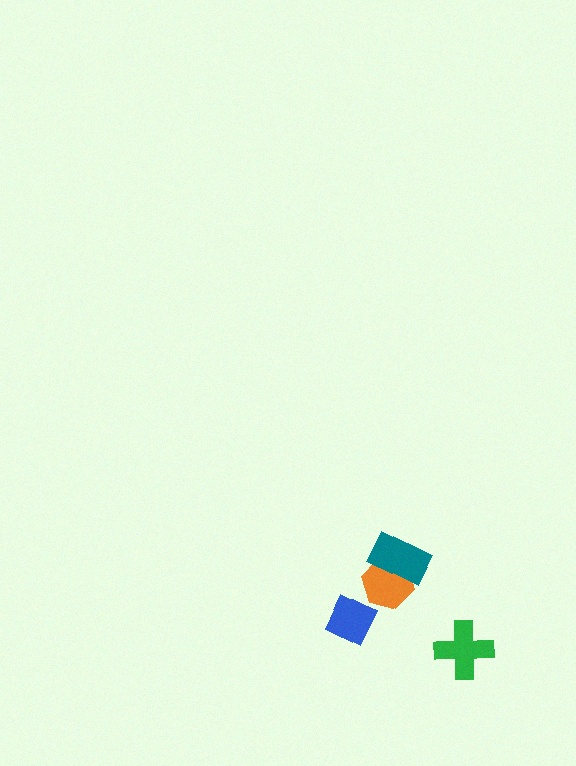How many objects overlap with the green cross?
0 objects overlap with the green cross.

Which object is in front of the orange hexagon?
The teal rectangle is in front of the orange hexagon.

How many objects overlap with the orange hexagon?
1 object overlaps with the orange hexagon.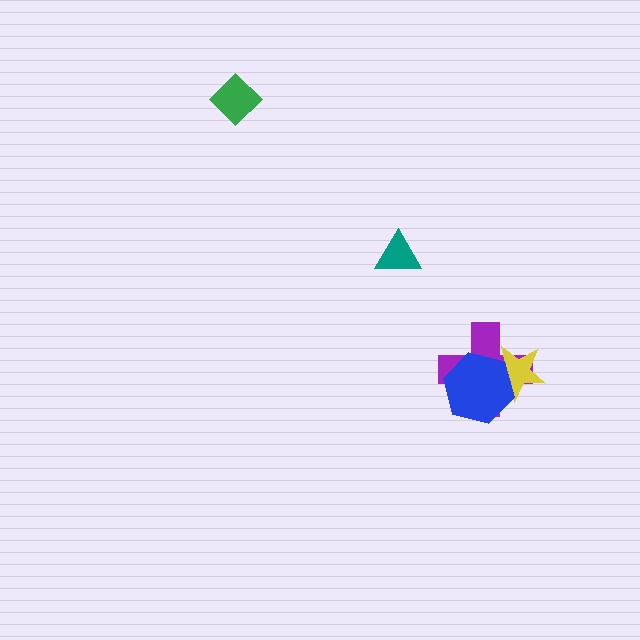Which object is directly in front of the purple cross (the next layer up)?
The yellow star is directly in front of the purple cross.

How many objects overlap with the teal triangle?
0 objects overlap with the teal triangle.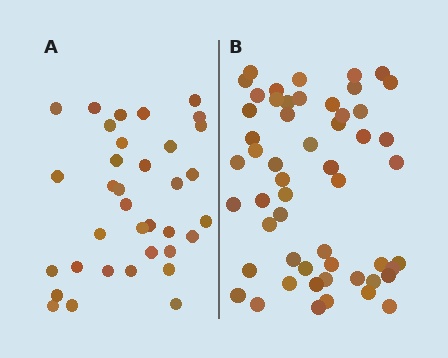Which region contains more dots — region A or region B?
Region B (the right region) has more dots.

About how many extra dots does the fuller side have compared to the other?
Region B has approximately 20 more dots than region A.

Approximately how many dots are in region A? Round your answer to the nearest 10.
About 40 dots. (The exact count is 35, which rounds to 40.)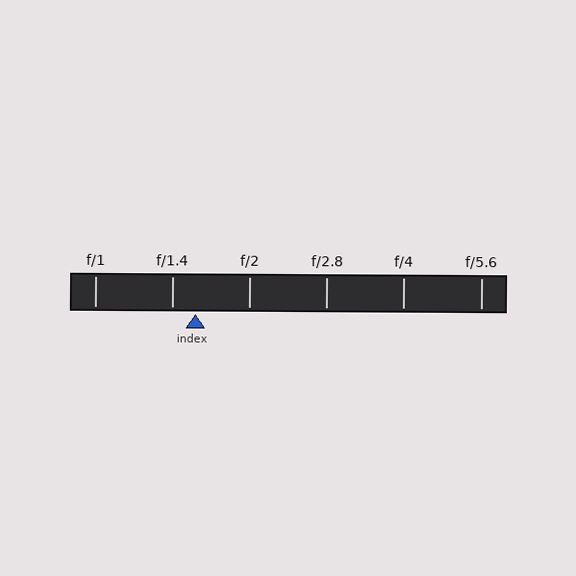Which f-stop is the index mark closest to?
The index mark is closest to f/1.4.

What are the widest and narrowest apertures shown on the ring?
The widest aperture shown is f/1 and the narrowest is f/5.6.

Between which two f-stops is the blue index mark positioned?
The index mark is between f/1.4 and f/2.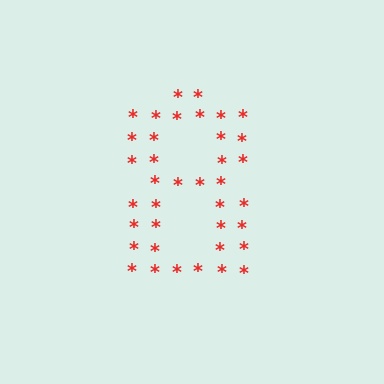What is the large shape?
The large shape is the digit 8.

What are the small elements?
The small elements are asterisks.